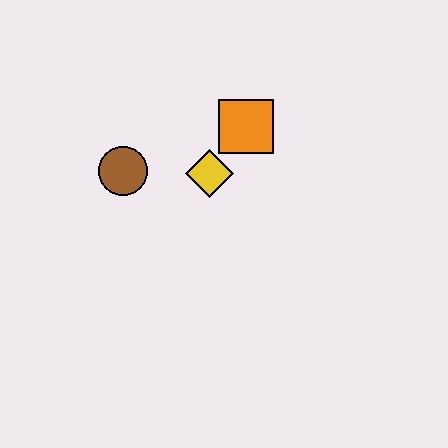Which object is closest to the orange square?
The yellow diamond is closest to the orange square.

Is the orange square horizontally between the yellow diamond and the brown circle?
No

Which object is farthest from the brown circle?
The orange square is farthest from the brown circle.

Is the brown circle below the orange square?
Yes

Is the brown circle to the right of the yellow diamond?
No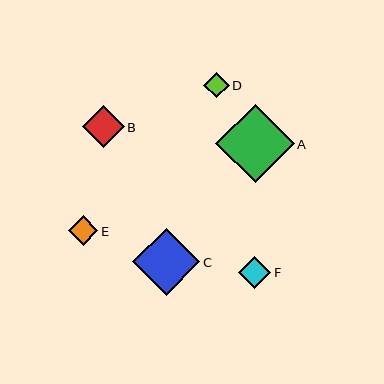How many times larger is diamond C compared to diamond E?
Diamond C is approximately 2.3 times the size of diamond E.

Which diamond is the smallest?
Diamond D is the smallest with a size of approximately 25 pixels.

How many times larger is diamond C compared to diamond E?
Diamond C is approximately 2.3 times the size of diamond E.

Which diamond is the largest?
Diamond A is the largest with a size of approximately 79 pixels.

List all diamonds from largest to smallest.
From largest to smallest: A, C, B, F, E, D.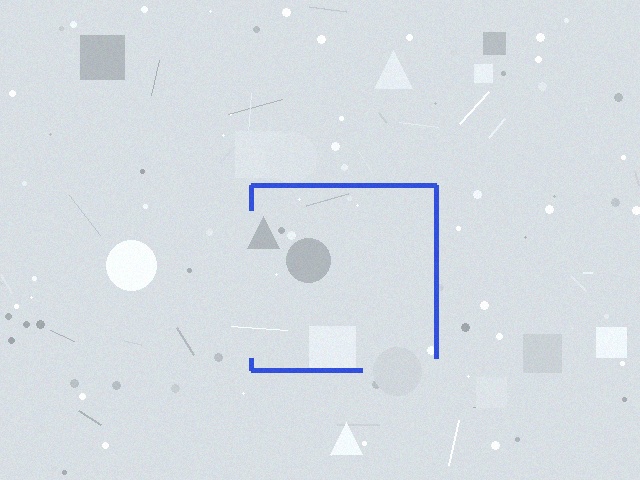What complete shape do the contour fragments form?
The contour fragments form a square.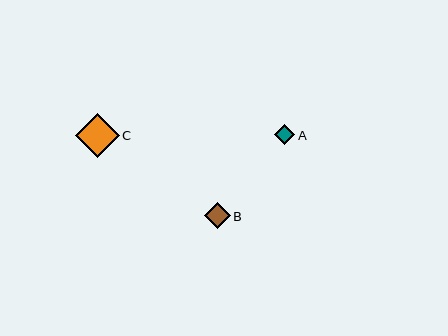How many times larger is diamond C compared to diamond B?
Diamond C is approximately 1.7 times the size of diamond B.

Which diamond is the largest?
Diamond C is the largest with a size of approximately 44 pixels.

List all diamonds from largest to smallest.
From largest to smallest: C, B, A.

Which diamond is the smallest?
Diamond A is the smallest with a size of approximately 20 pixels.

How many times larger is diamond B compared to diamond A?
Diamond B is approximately 1.3 times the size of diamond A.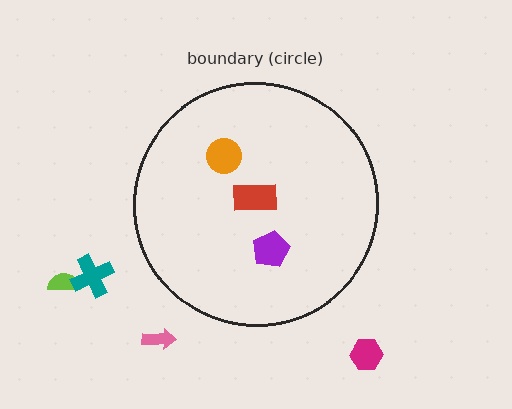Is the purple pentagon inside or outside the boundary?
Inside.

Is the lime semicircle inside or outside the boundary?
Outside.